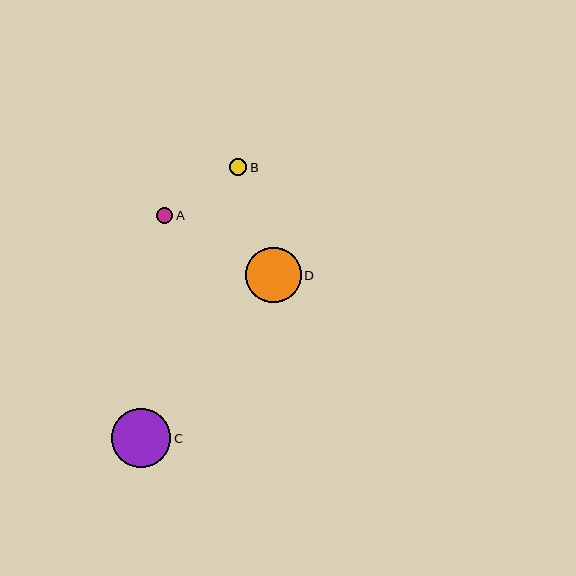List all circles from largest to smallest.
From largest to smallest: C, D, B, A.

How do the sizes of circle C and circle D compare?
Circle C and circle D are approximately the same size.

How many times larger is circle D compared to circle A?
Circle D is approximately 3.4 times the size of circle A.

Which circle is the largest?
Circle C is the largest with a size of approximately 59 pixels.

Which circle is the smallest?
Circle A is the smallest with a size of approximately 16 pixels.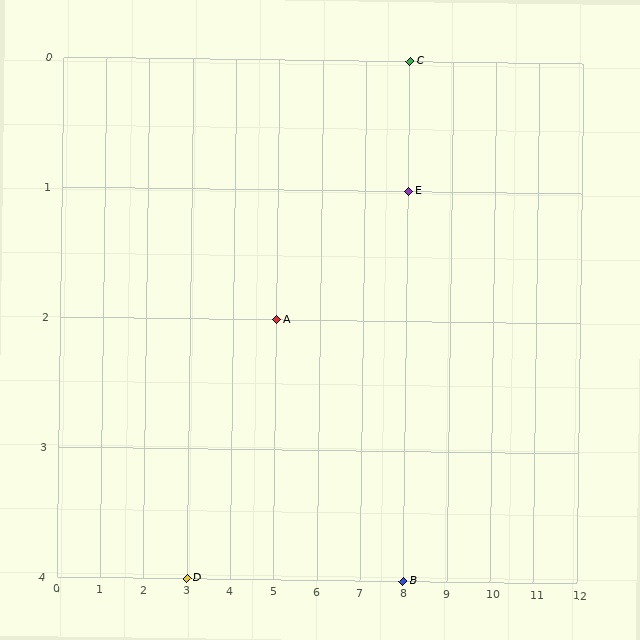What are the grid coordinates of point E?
Point E is at grid coordinates (8, 1).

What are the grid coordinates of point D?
Point D is at grid coordinates (3, 4).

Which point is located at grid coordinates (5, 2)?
Point A is at (5, 2).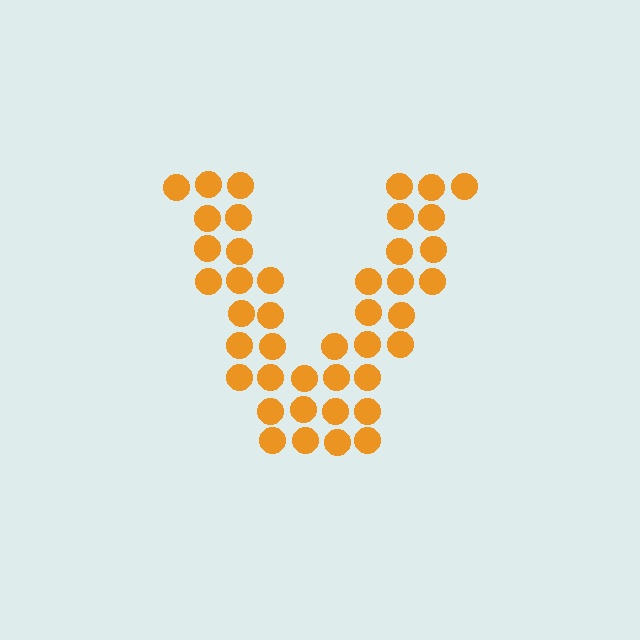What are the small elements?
The small elements are circles.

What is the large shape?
The large shape is the letter V.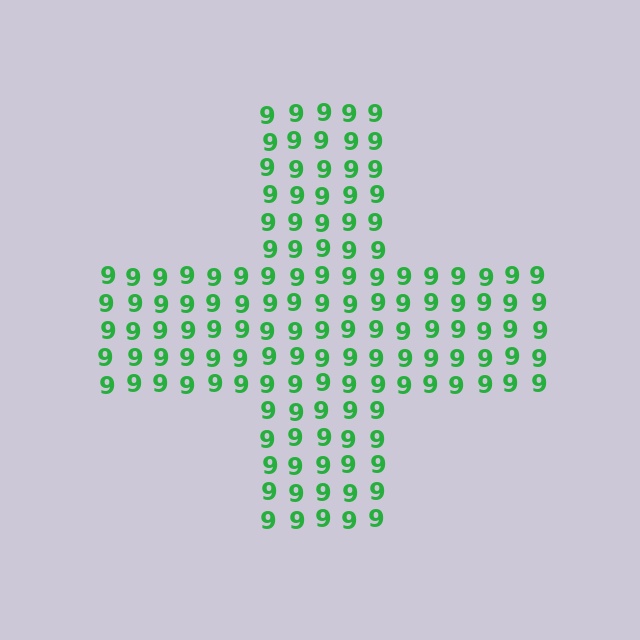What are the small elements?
The small elements are digit 9's.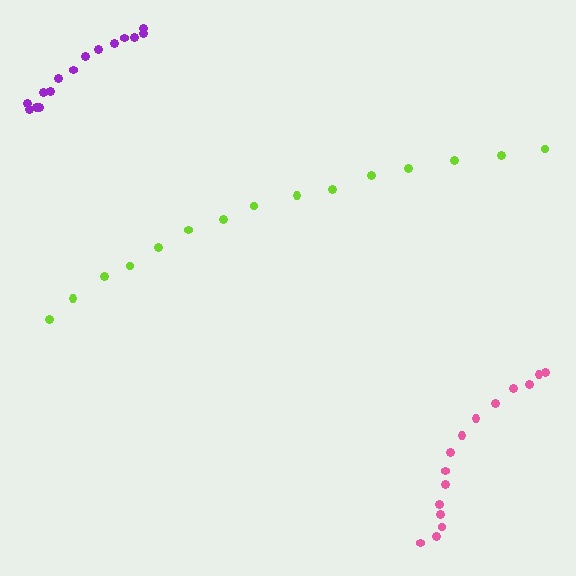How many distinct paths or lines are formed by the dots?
There are 3 distinct paths.